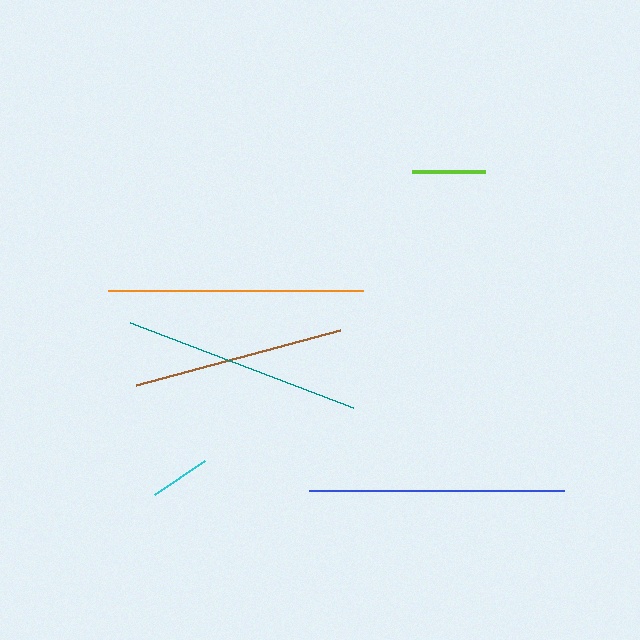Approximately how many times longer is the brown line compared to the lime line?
The brown line is approximately 2.9 times the length of the lime line.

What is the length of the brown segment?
The brown segment is approximately 211 pixels long.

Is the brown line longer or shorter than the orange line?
The orange line is longer than the brown line.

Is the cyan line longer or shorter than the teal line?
The teal line is longer than the cyan line.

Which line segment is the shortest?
The cyan line is the shortest at approximately 61 pixels.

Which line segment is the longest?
The blue line is the longest at approximately 255 pixels.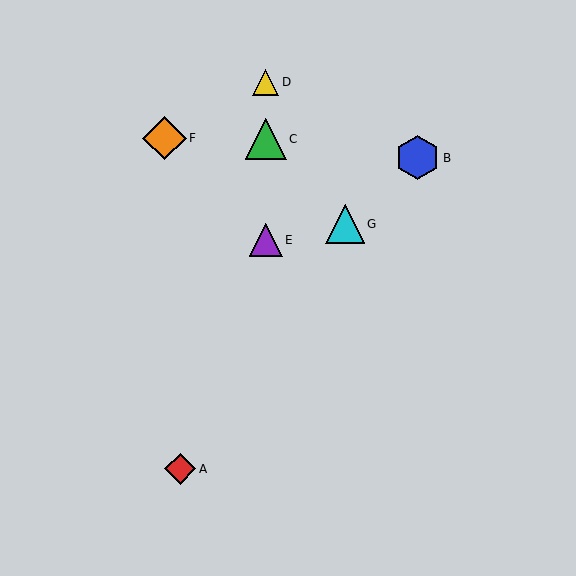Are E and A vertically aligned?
No, E is at x≈266 and A is at x≈180.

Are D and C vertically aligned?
Yes, both are at x≈266.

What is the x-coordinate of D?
Object D is at x≈266.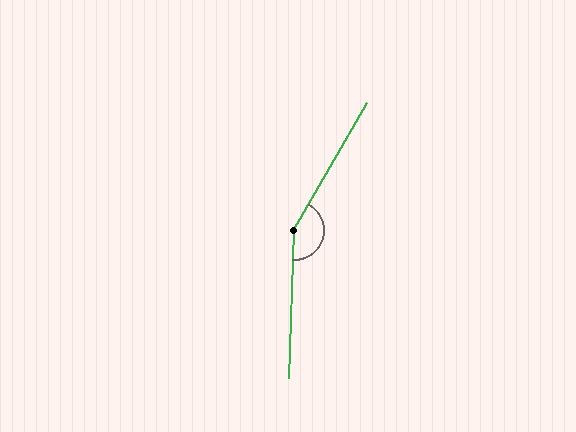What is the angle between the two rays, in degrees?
Approximately 152 degrees.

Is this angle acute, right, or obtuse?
It is obtuse.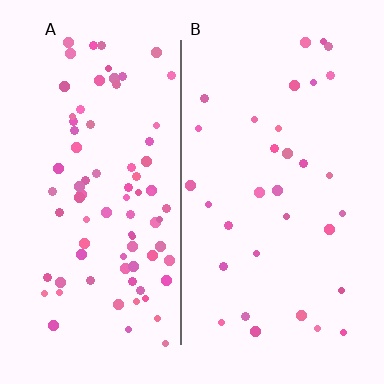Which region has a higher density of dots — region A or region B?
A (the left).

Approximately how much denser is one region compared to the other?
Approximately 2.6× — region A over region B.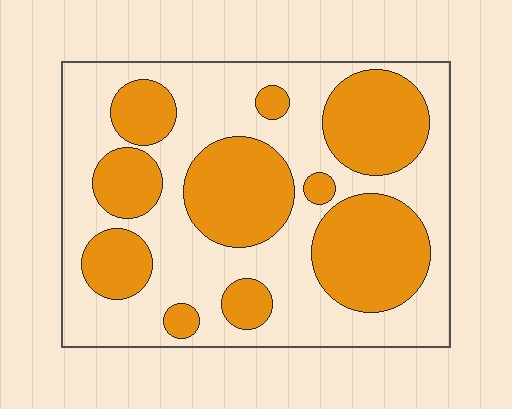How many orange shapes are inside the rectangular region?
10.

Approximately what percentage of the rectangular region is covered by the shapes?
Approximately 40%.